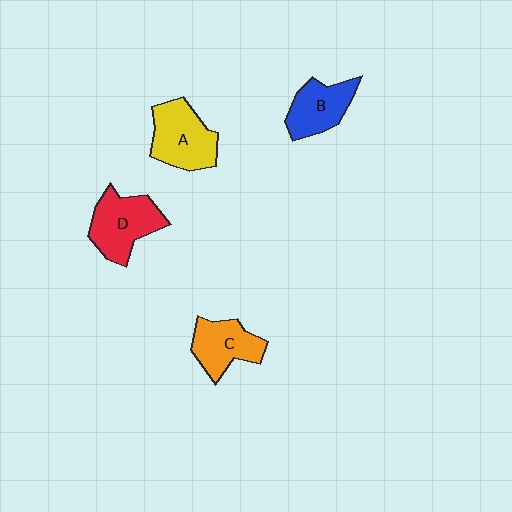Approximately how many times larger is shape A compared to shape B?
Approximately 1.3 times.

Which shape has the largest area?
Shape D (red).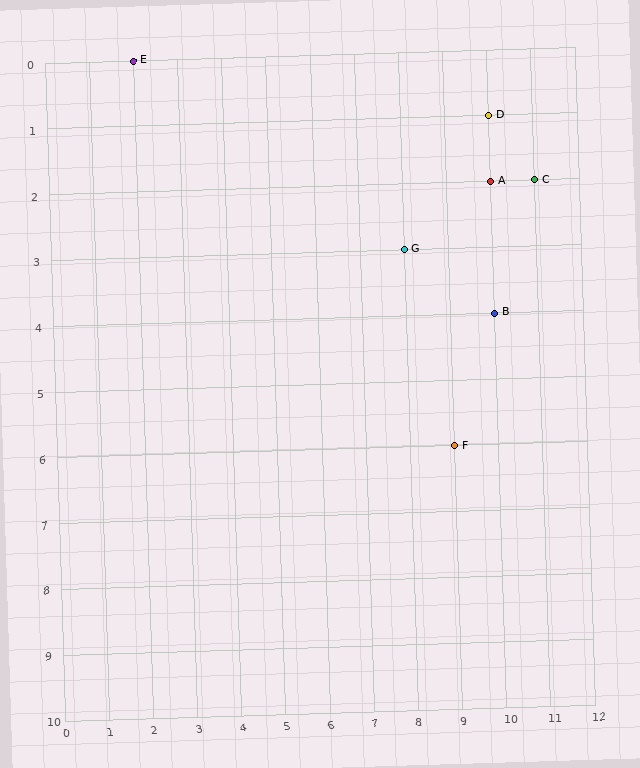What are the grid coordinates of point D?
Point D is at grid coordinates (10, 1).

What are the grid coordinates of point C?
Point C is at grid coordinates (11, 2).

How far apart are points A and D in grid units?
Points A and D are 1 row apart.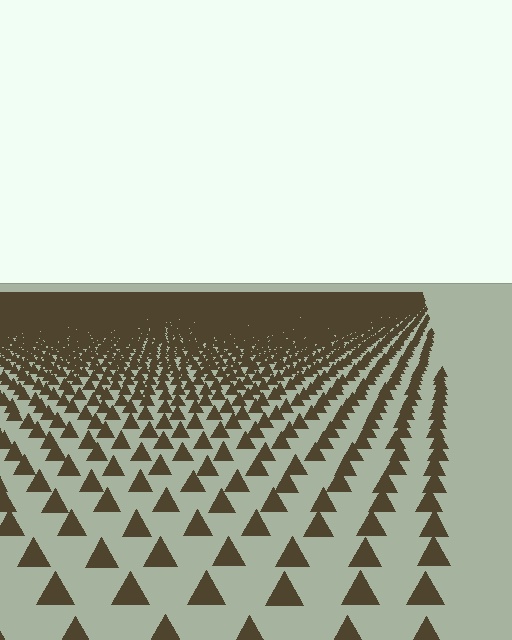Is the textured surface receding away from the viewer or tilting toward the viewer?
The surface is receding away from the viewer. Texture elements get smaller and denser toward the top.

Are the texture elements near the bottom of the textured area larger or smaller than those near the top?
Larger. Near the bottom, elements are closer to the viewer and appear at a bigger on-screen size.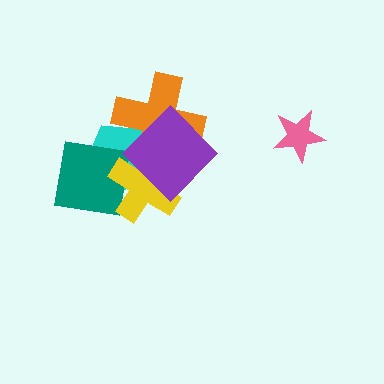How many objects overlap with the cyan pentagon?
4 objects overlap with the cyan pentagon.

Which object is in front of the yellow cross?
The purple diamond is in front of the yellow cross.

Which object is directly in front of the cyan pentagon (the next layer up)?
The orange cross is directly in front of the cyan pentagon.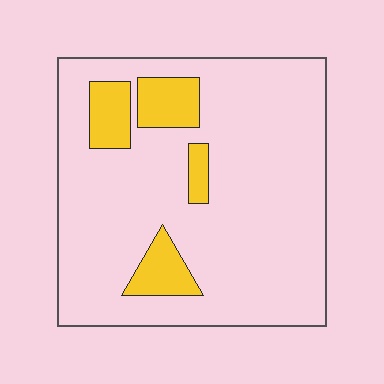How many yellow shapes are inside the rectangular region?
4.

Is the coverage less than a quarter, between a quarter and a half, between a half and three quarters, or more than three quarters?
Less than a quarter.